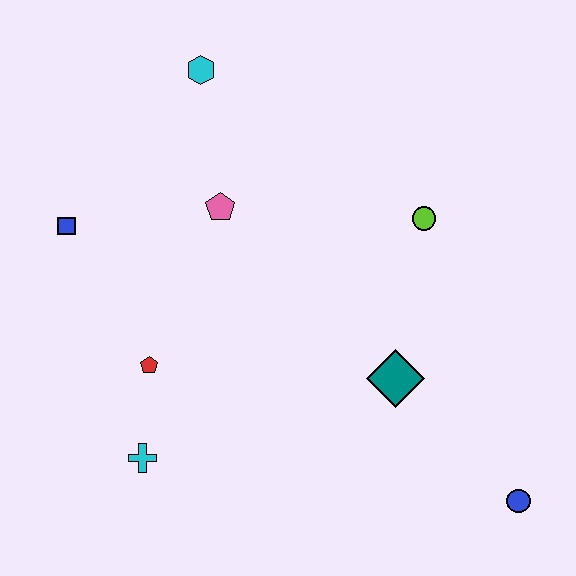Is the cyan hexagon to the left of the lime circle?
Yes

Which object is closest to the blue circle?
The teal diamond is closest to the blue circle.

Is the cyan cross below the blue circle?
No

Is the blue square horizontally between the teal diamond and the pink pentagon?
No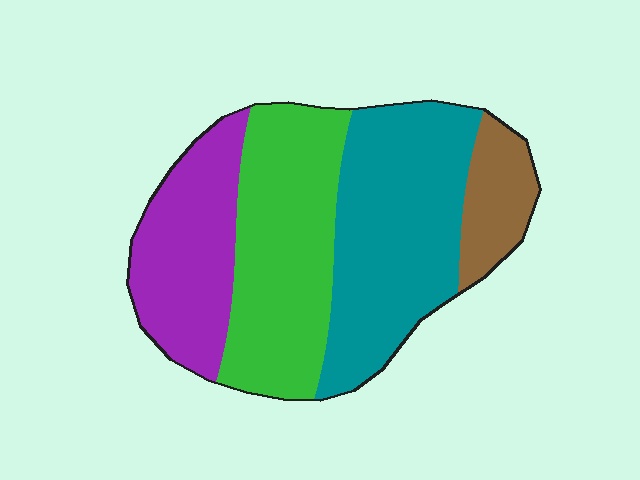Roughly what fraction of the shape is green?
Green covers 32% of the shape.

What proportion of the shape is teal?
Teal takes up about one third (1/3) of the shape.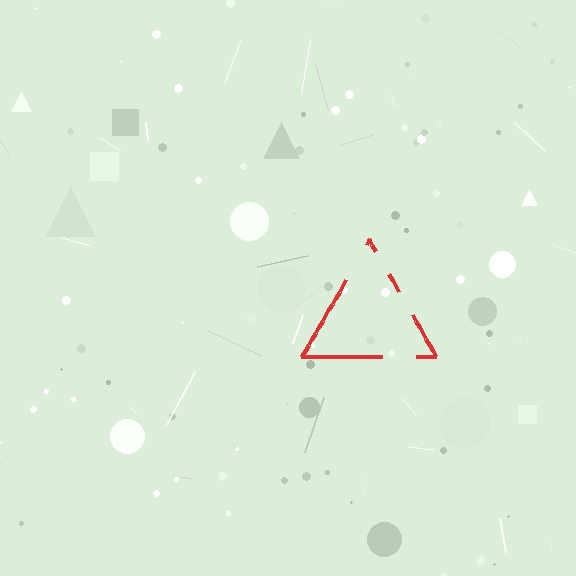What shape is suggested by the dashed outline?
The dashed outline suggests a triangle.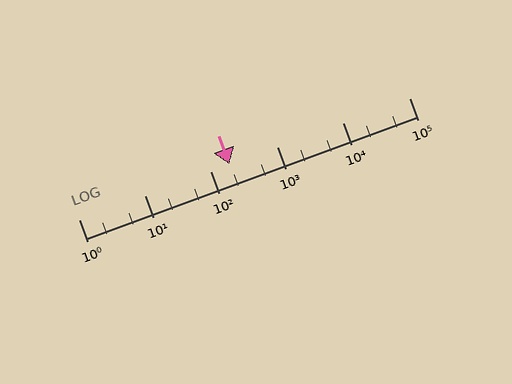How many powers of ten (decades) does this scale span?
The scale spans 5 decades, from 1 to 100000.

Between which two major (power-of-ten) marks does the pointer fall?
The pointer is between 100 and 1000.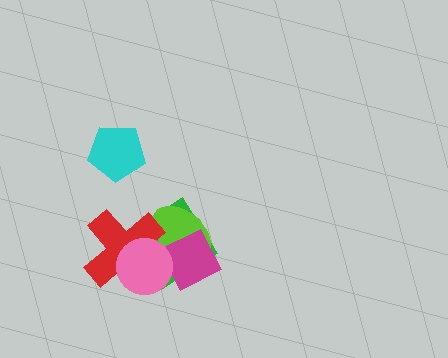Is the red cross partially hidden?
Yes, it is partially covered by another shape.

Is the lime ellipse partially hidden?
Yes, it is partially covered by another shape.